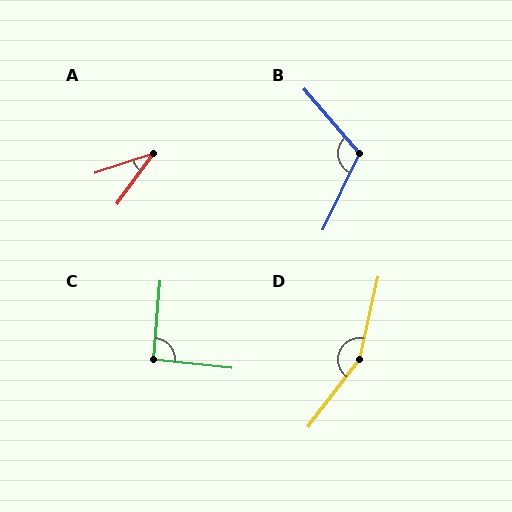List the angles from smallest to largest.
A (36°), C (91°), B (113°), D (155°).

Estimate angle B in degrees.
Approximately 113 degrees.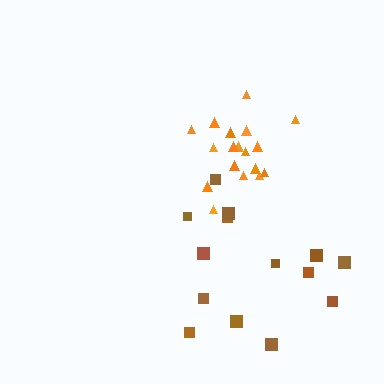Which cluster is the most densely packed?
Orange.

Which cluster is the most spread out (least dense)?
Brown.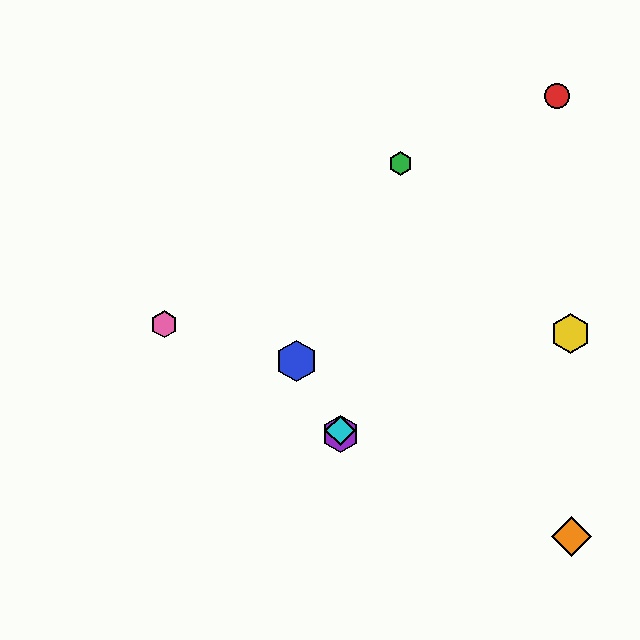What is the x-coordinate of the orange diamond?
The orange diamond is at x≈572.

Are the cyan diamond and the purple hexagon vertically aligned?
Yes, both are at x≈340.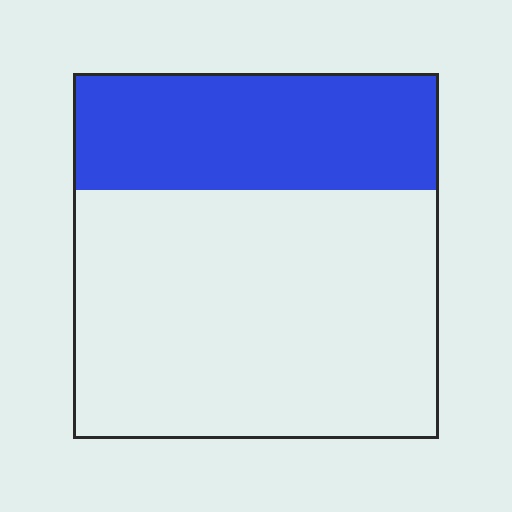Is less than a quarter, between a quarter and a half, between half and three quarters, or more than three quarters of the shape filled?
Between a quarter and a half.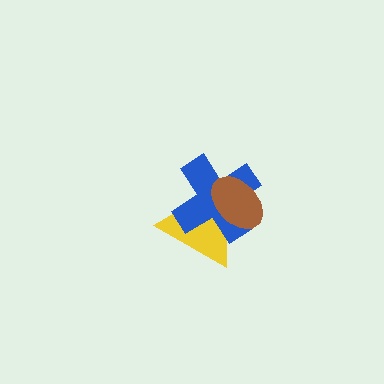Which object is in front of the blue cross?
The brown ellipse is in front of the blue cross.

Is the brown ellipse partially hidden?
No, no other shape covers it.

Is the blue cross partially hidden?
Yes, it is partially covered by another shape.